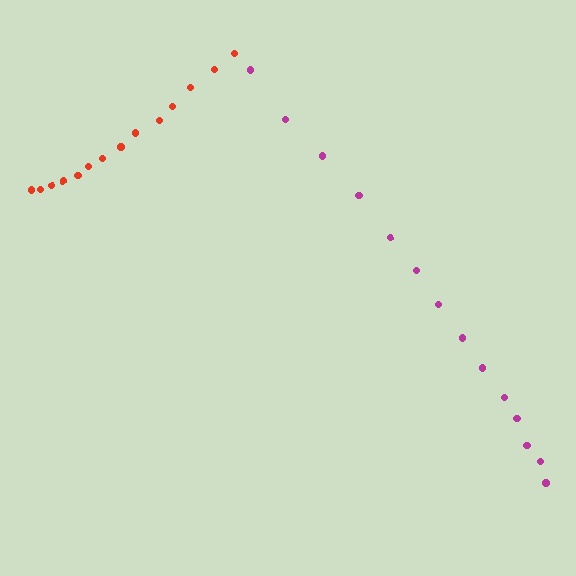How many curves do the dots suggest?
There are 2 distinct paths.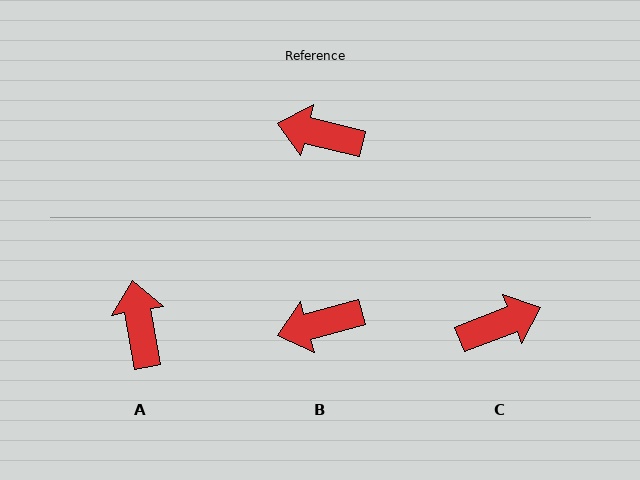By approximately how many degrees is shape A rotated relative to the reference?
Approximately 66 degrees clockwise.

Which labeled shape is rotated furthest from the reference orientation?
C, about 145 degrees away.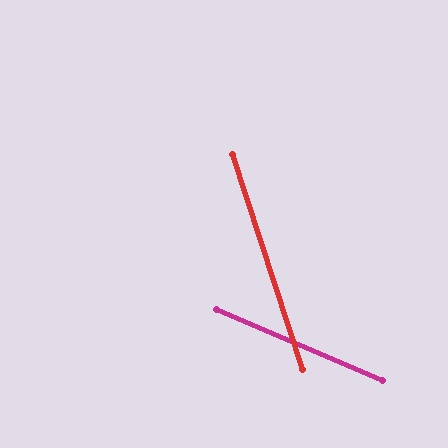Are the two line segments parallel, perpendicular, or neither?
Neither parallel nor perpendicular — they differ by about 49°.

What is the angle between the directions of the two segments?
Approximately 49 degrees.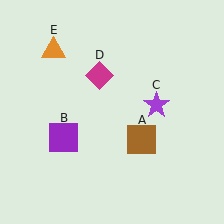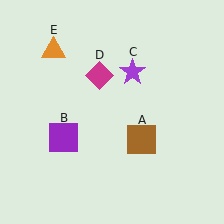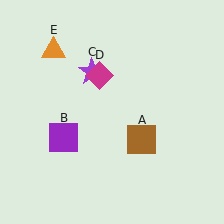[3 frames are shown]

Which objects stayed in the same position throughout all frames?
Brown square (object A) and purple square (object B) and magenta diamond (object D) and orange triangle (object E) remained stationary.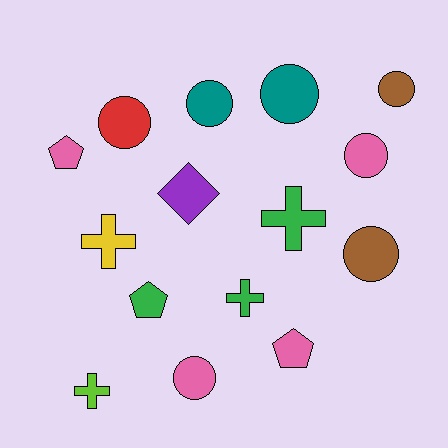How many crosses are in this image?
There are 4 crosses.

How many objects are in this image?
There are 15 objects.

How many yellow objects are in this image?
There is 1 yellow object.